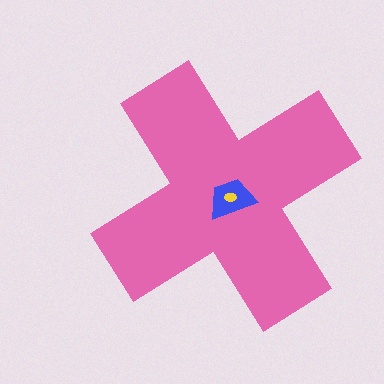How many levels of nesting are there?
3.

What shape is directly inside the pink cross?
The blue trapezoid.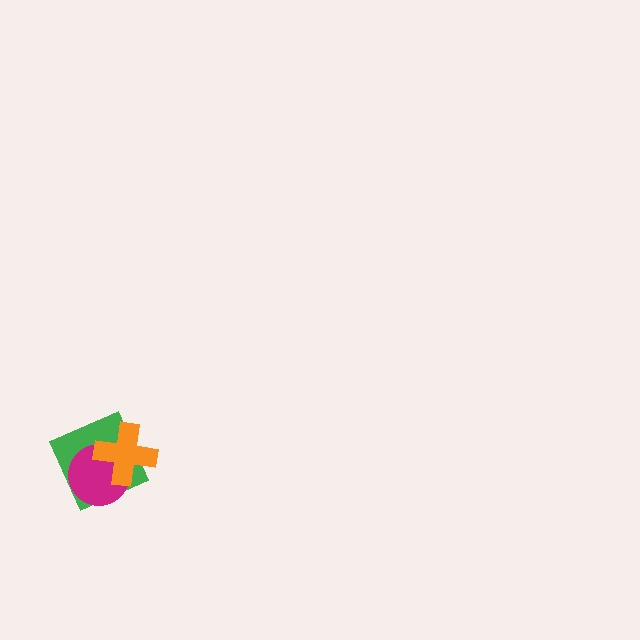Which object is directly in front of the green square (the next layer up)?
The magenta circle is directly in front of the green square.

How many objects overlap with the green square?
2 objects overlap with the green square.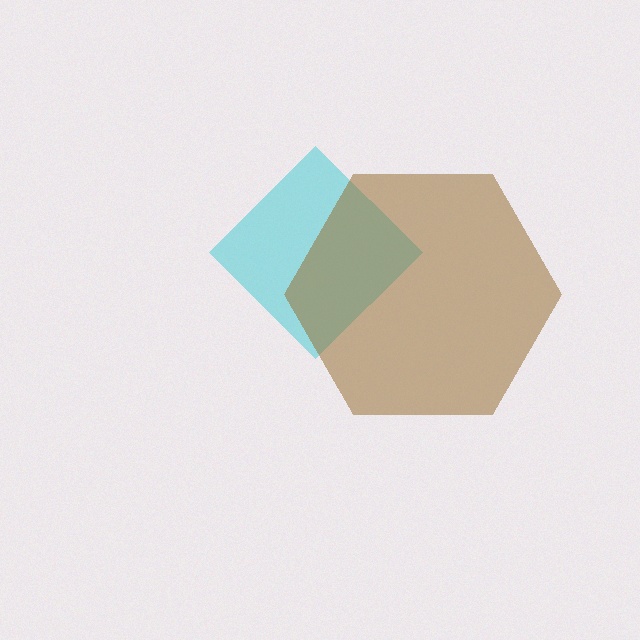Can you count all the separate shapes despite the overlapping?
Yes, there are 2 separate shapes.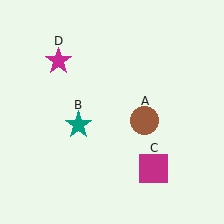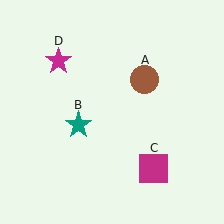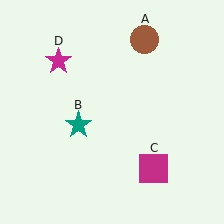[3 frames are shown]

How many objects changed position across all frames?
1 object changed position: brown circle (object A).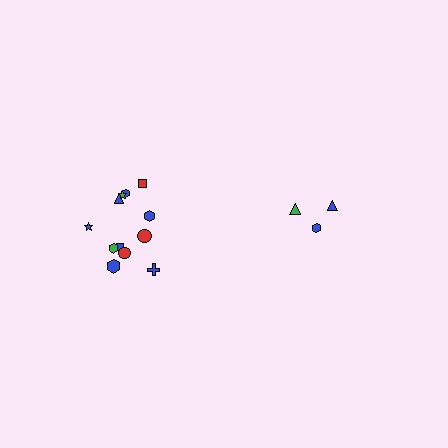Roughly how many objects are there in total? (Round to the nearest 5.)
Roughly 15 objects in total.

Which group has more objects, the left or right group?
The left group.